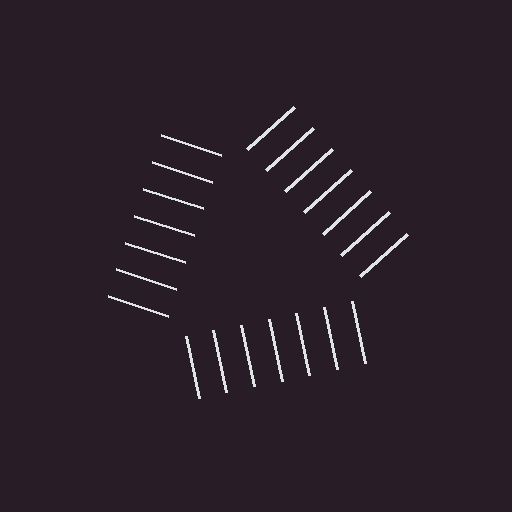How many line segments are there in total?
21 — 7 along each of the 3 edges.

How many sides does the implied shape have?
3 sides — the line-ends trace a triangle.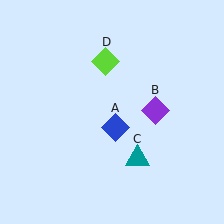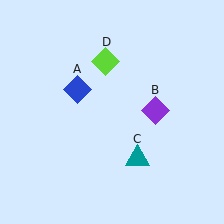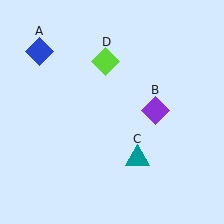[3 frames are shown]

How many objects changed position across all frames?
1 object changed position: blue diamond (object A).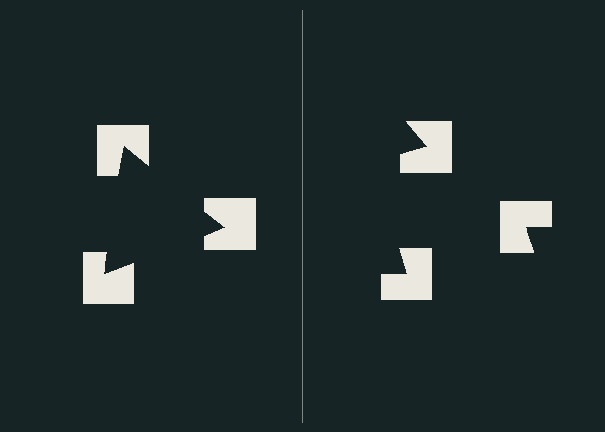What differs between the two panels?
The notched squares are positioned identically on both sides; only the wedge orientations differ. On the left they align to a triangle; on the right they are misaligned.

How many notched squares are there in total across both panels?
6 — 3 on each side.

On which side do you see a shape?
An illusory triangle appears on the left side. On the right side the wedge cuts are rotated, so no coherent shape forms.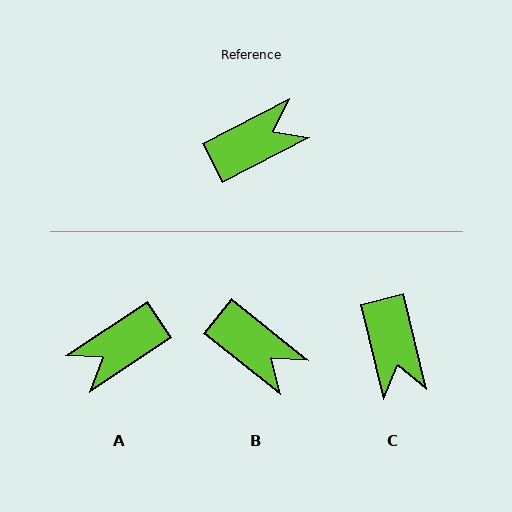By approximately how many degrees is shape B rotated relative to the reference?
Approximately 66 degrees clockwise.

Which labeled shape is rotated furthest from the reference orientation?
A, about 174 degrees away.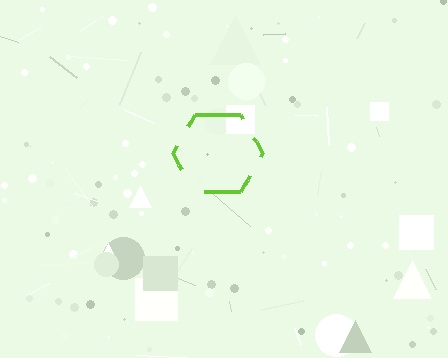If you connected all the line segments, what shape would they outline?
They would outline a hexagon.